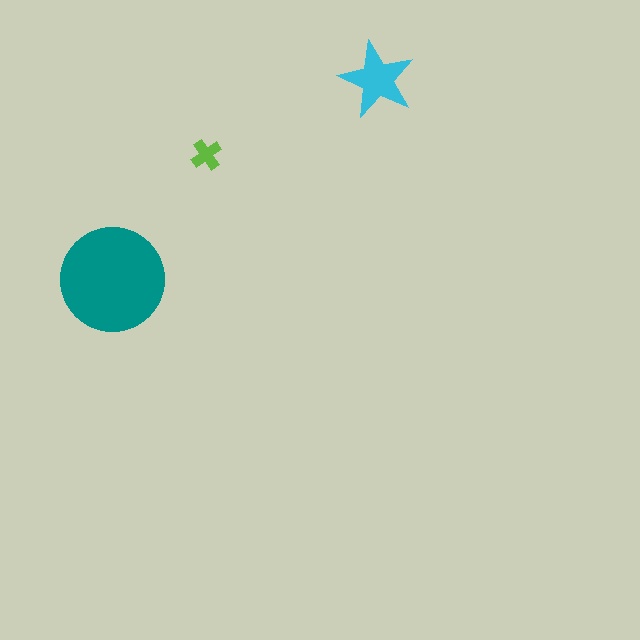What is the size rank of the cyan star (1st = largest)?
2nd.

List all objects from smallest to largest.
The lime cross, the cyan star, the teal circle.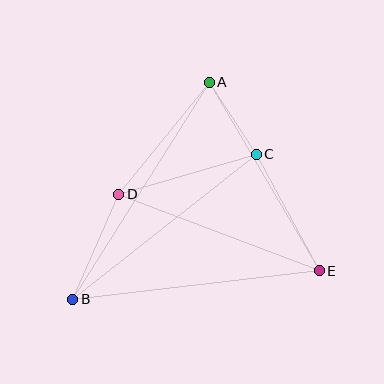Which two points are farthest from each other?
Points A and B are farthest from each other.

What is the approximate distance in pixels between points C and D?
The distance between C and D is approximately 143 pixels.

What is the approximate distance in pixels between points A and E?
The distance between A and E is approximately 218 pixels.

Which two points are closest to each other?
Points A and C are closest to each other.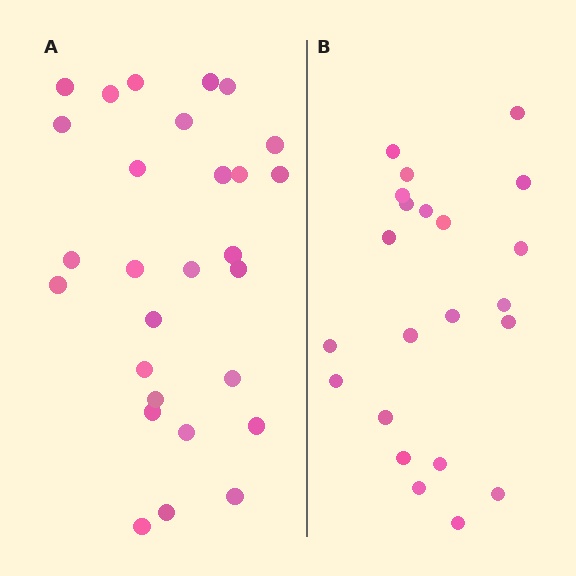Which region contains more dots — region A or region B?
Region A (the left region) has more dots.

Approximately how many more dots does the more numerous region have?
Region A has about 6 more dots than region B.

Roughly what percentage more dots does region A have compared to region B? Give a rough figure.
About 25% more.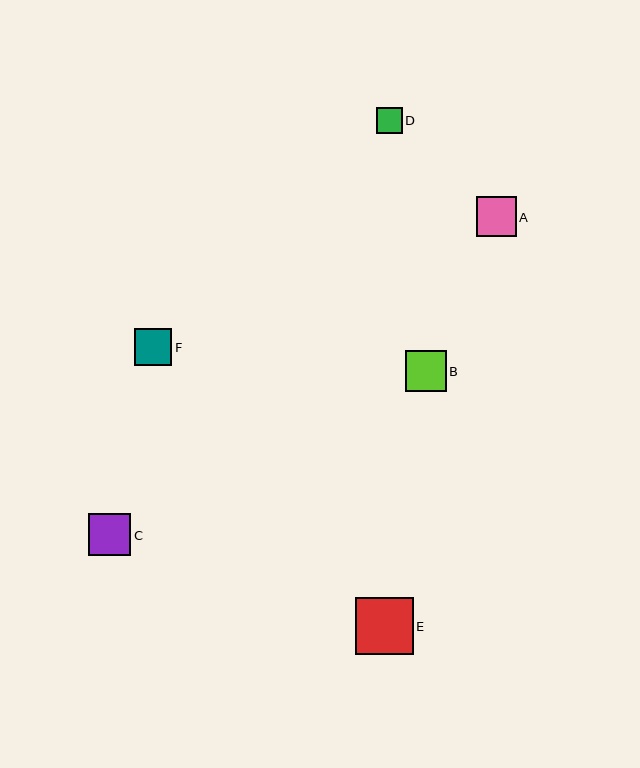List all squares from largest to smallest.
From largest to smallest: E, C, B, A, F, D.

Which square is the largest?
Square E is the largest with a size of approximately 57 pixels.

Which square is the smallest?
Square D is the smallest with a size of approximately 26 pixels.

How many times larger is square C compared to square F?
Square C is approximately 1.1 times the size of square F.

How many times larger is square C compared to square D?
Square C is approximately 1.6 times the size of square D.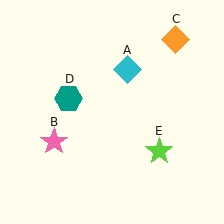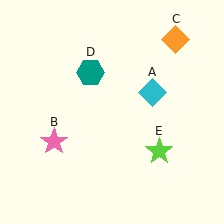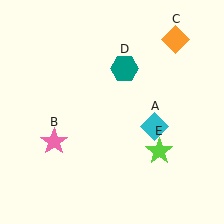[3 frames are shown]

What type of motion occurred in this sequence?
The cyan diamond (object A), teal hexagon (object D) rotated clockwise around the center of the scene.